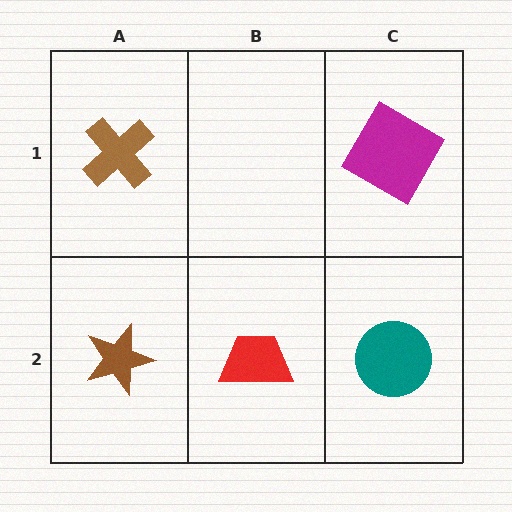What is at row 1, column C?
A magenta square.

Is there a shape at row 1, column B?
No, that cell is empty.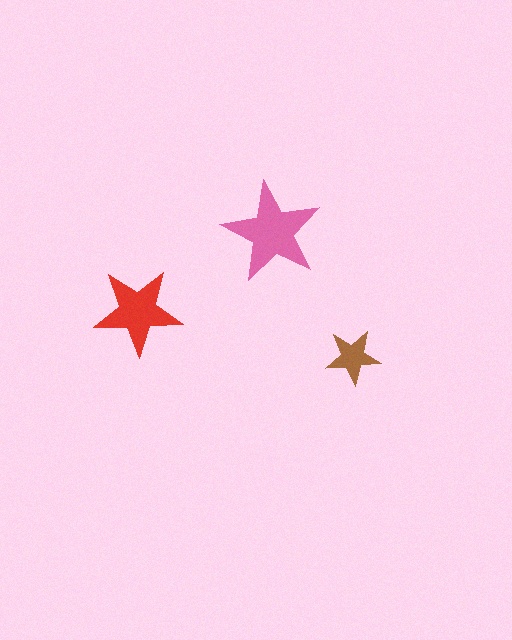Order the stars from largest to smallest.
the pink one, the red one, the brown one.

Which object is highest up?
The pink star is topmost.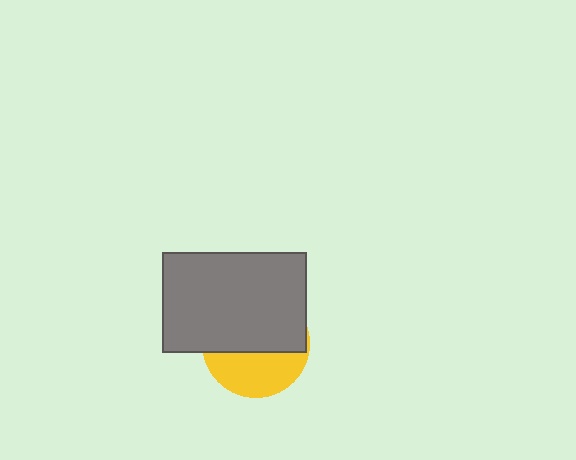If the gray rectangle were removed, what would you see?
You would see the complete yellow circle.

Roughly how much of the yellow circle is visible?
A small part of it is visible (roughly 39%).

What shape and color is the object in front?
The object in front is a gray rectangle.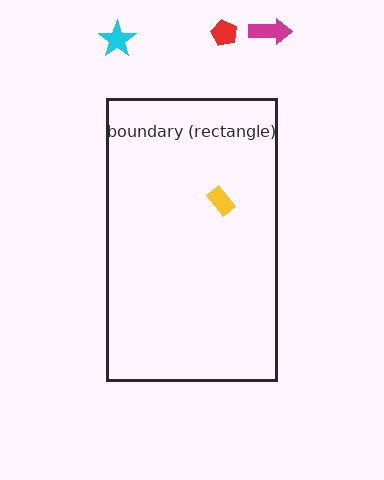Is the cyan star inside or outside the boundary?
Outside.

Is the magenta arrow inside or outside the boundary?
Outside.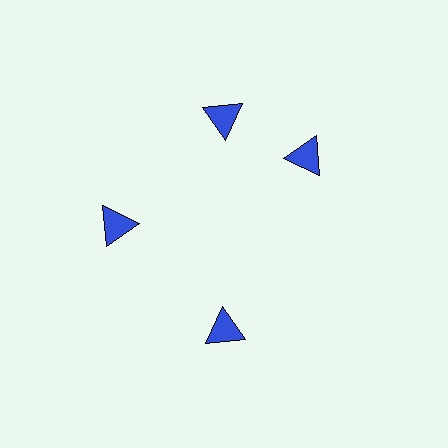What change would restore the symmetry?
The symmetry would be restored by rotating it back into even spacing with its neighbors so that all 4 triangles sit at equal angles and equal distance from the center.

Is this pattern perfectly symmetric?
No. The 4 blue triangles are arranged in a ring, but one element near the 3 o'clock position is rotated out of alignment along the ring, breaking the 4-fold rotational symmetry.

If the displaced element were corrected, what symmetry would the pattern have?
It would have 4-fold rotational symmetry — the pattern would map onto itself every 90 degrees.